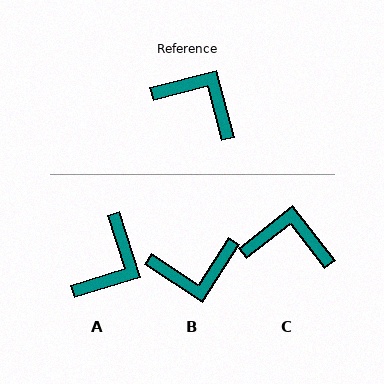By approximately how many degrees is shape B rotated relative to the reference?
Approximately 138 degrees clockwise.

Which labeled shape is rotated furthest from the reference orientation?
B, about 138 degrees away.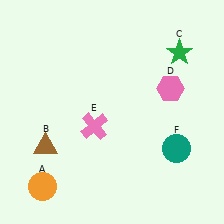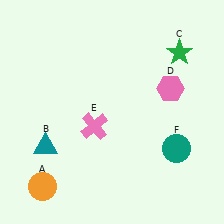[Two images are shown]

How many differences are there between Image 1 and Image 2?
There is 1 difference between the two images.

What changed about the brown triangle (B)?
In Image 1, B is brown. In Image 2, it changed to teal.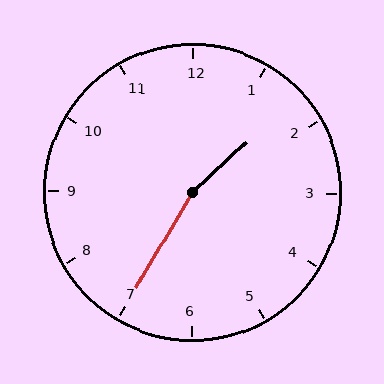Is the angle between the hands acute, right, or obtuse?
It is obtuse.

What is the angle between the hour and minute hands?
Approximately 162 degrees.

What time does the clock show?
1:35.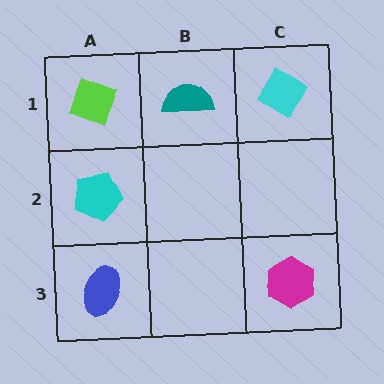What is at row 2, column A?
A cyan pentagon.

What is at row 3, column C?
A magenta hexagon.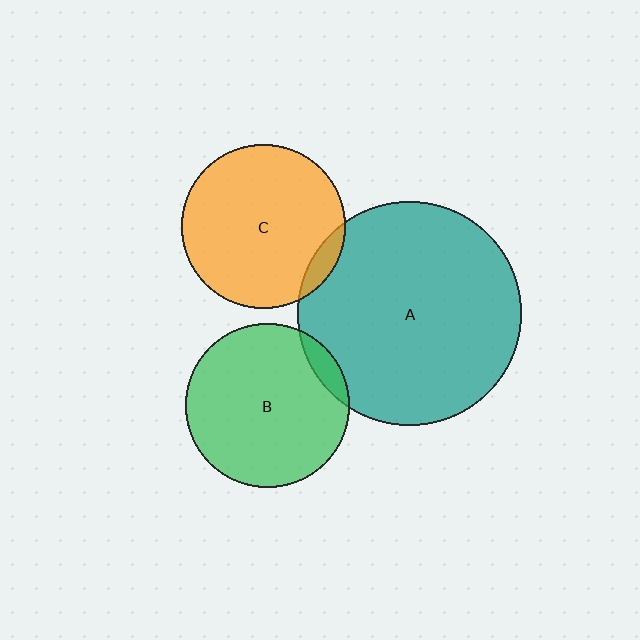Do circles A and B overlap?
Yes.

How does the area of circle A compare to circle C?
Approximately 1.9 times.